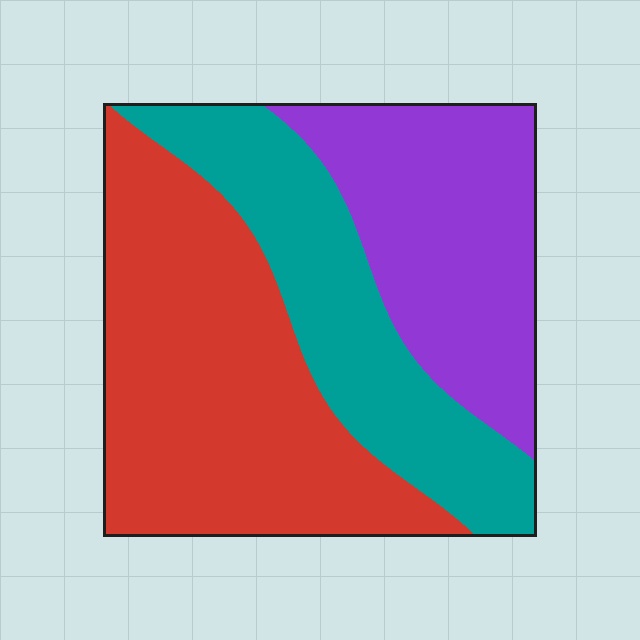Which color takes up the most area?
Red, at roughly 45%.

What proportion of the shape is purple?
Purple takes up about one quarter (1/4) of the shape.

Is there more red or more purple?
Red.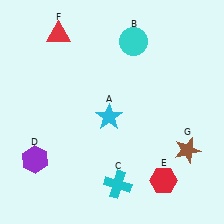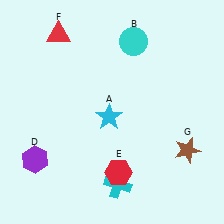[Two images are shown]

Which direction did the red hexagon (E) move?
The red hexagon (E) moved left.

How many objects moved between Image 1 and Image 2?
1 object moved between the two images.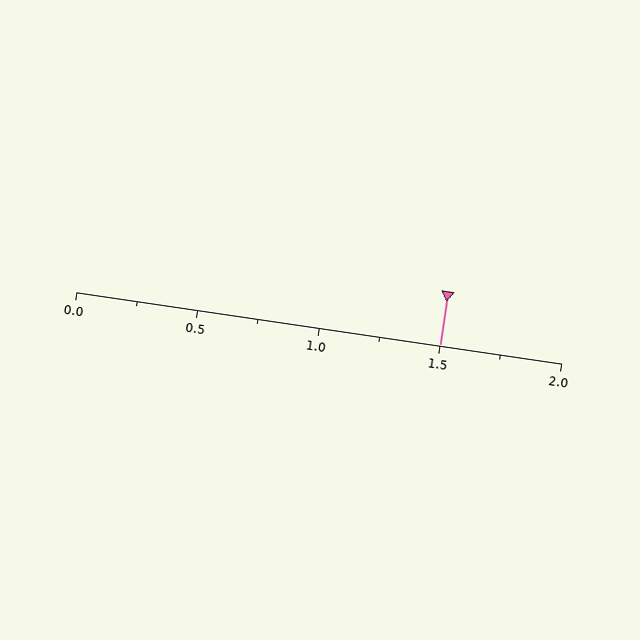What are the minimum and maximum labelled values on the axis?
The axis runs from 0.0 to 2.0.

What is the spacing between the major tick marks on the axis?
The major ticks are spaced 0.5 apart.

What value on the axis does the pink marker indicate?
The marker indicates approximately 1.5.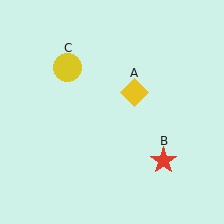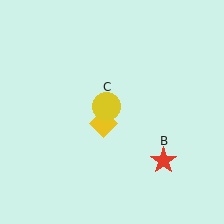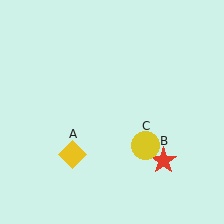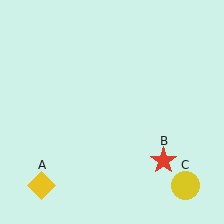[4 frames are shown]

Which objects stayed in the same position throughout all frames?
Red star (object B) remained stationary.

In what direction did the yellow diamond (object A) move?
The yellow diamond (object A) moved down and to the left.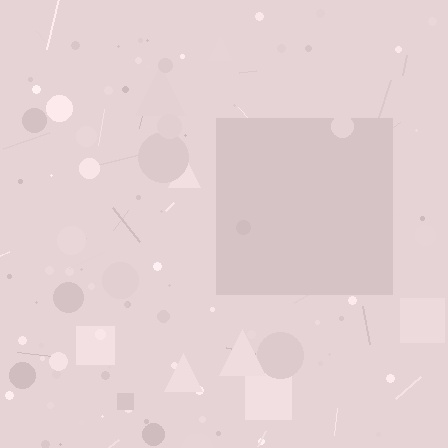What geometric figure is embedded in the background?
A square is embedded in the background.